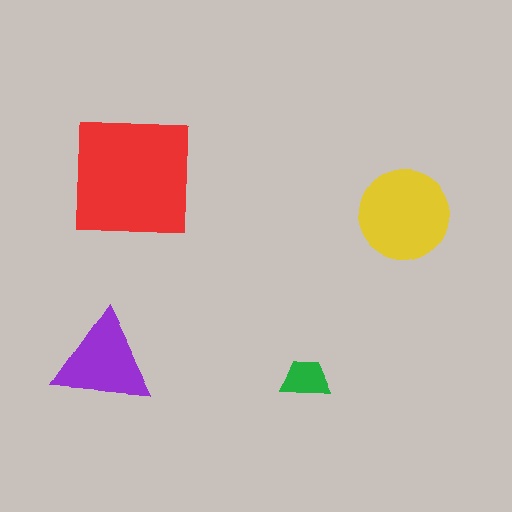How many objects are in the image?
There are 4 objects in the image.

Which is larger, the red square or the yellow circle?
The red square.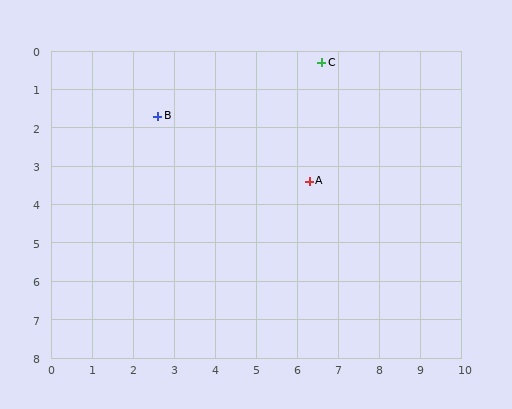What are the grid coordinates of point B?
Point B is at approximately (2.6, 1.7).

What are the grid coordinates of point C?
Point C is at approximately (6.6, 0.3).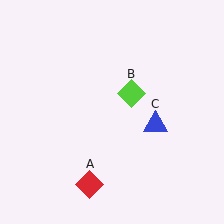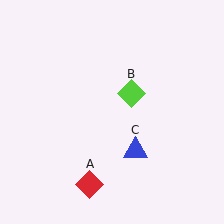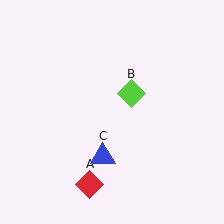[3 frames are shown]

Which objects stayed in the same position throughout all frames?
Red diamond (object A) and lime diamond (object B) remained stationary.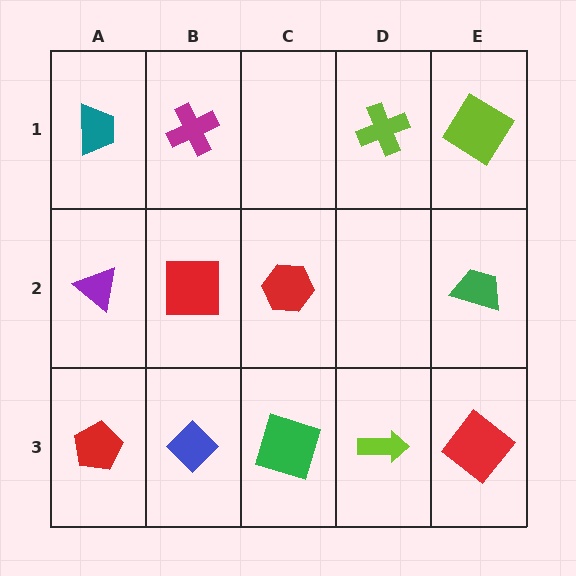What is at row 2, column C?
A red hexagon.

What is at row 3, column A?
A red pentagon.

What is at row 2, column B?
A red square.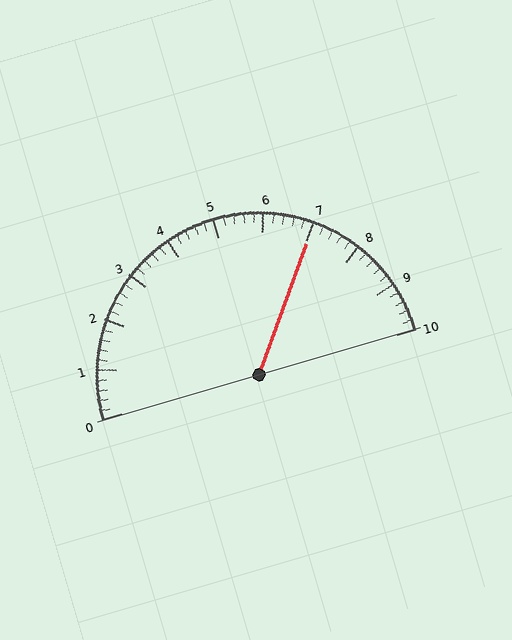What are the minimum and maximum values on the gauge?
The gauge ranges from 0 to 10.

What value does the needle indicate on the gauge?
The needle indicates approximately 7.0.